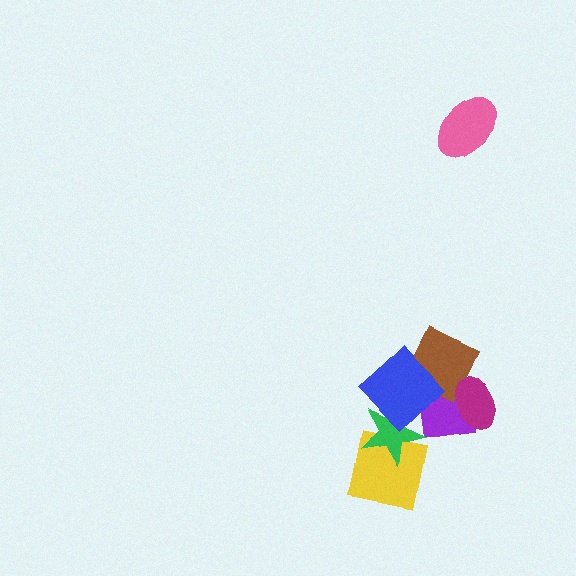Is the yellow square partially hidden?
Yes, it is partially covered by another shape.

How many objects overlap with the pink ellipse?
0 objects overlap with the pink ellipse.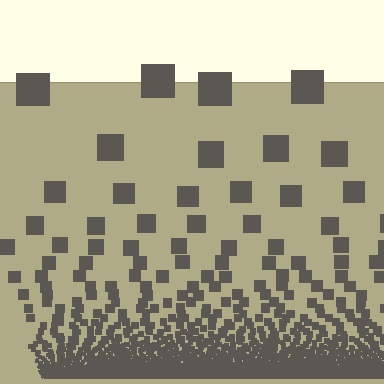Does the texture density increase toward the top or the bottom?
Density increases toward the bottom.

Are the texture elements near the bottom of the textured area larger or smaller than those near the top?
Smaller. The gradient is inverted — elements near the bottom are smaller and denser.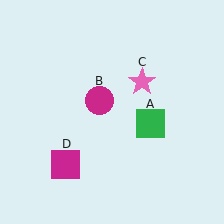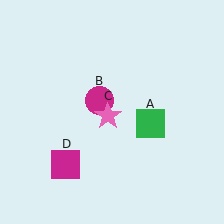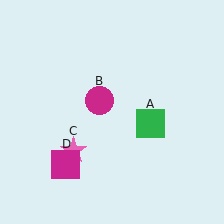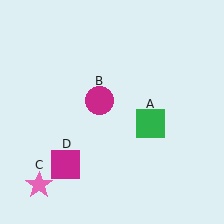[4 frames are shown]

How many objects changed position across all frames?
1 object changed position: pink star (object C).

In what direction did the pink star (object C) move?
The pink star (object C) moved down and to the left.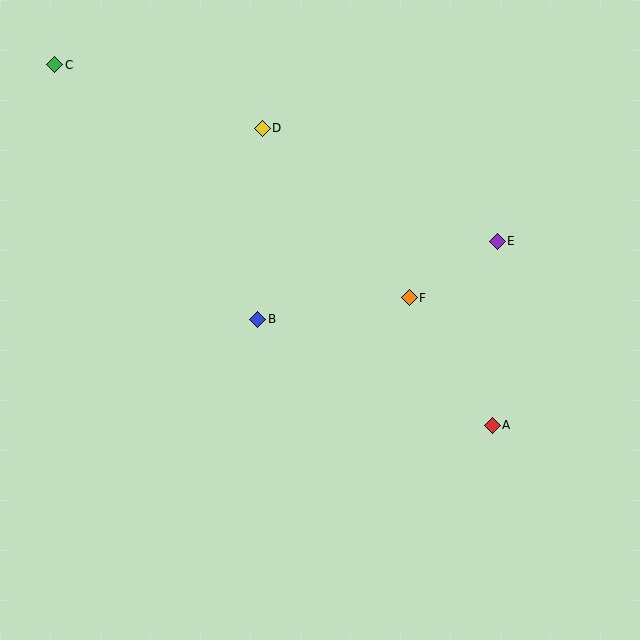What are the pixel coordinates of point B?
Point B is at (258, 319).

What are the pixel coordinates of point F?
Point F is at (409, 298).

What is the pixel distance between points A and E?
The distance between A and E is 184 pixels.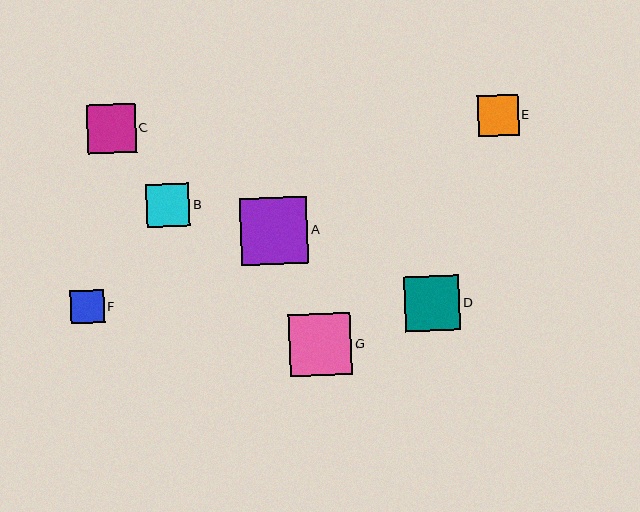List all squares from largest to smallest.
From largest to smallest: A, G, D, C, B, E, F.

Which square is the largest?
Square A is the largest with a size of approximately 67 pixels.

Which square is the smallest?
Square F is the smallest with a size of approximately 33 pixels.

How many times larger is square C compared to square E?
Square C is approximately 1.2 times the size of square E.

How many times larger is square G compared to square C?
Square G is approximately 1.3 times the size of square C.